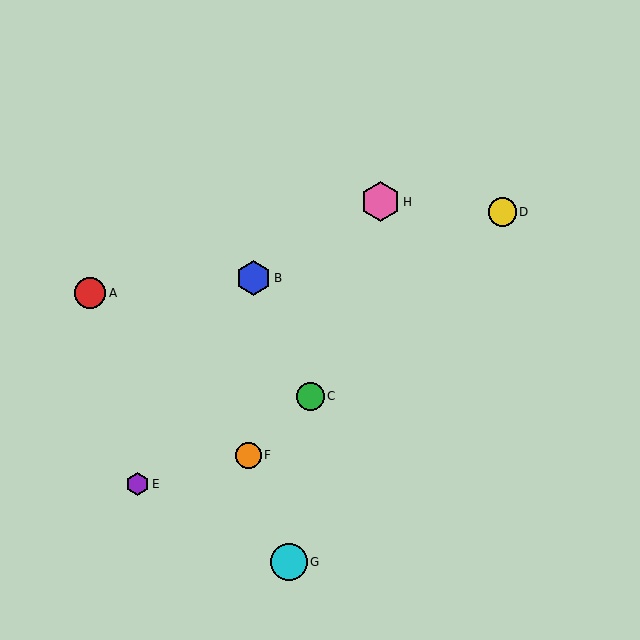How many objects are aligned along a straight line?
3 objects (C, D, F) are aligned along a straight line.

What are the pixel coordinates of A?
Object A is at (90, 293).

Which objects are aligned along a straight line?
Objects C, D, F are aligned along a straight line.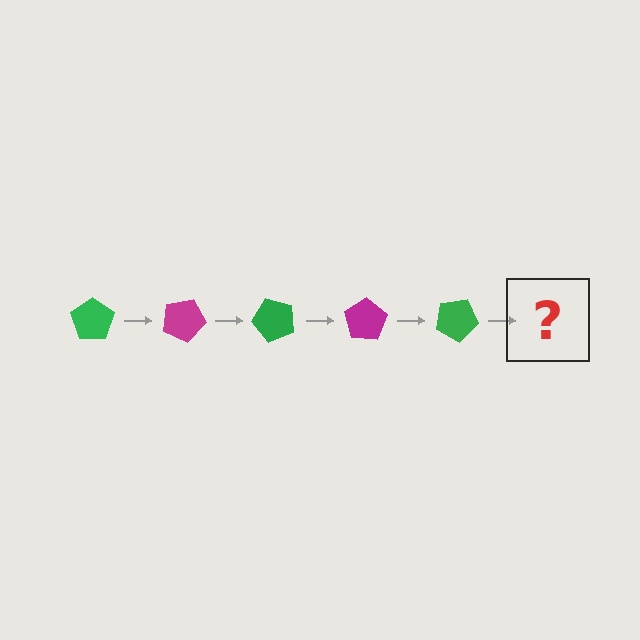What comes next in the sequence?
The next element should be a magenta pentagon, rotated 125 degrees from the start.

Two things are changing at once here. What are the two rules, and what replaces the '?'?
The two rules are that it rotates 25 degrees each step and the color cycles through green and magenta. The '?' should be a magenta pentagon, rotated 125 degrees from the start.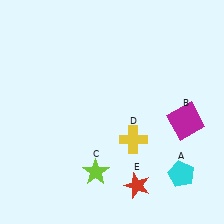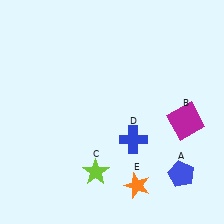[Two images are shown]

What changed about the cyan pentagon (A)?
In Image 1, A is cyan. In Image 2, it changed to blue.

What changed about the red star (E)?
In Image 1, E is red. In Image 2, it changed to orange.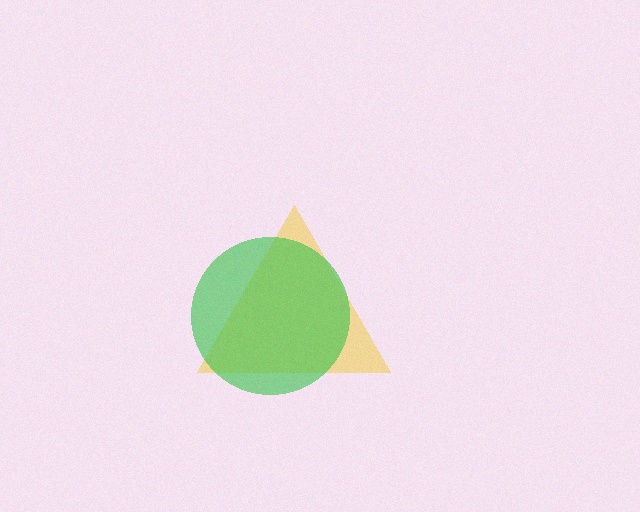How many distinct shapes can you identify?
There are 2 distinct shapes: a yellow triangle, a green circle.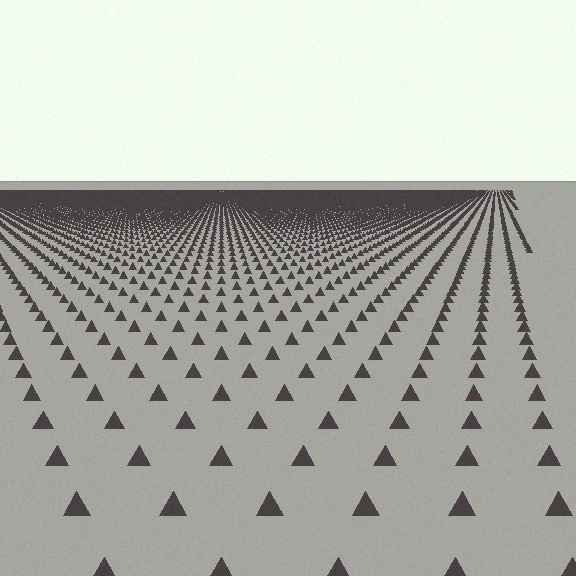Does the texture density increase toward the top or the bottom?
Density increases toward the top.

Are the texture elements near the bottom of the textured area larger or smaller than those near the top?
Larger. Near the bottom, elements are closer to the viewer and appear at a bigger on-screen size.